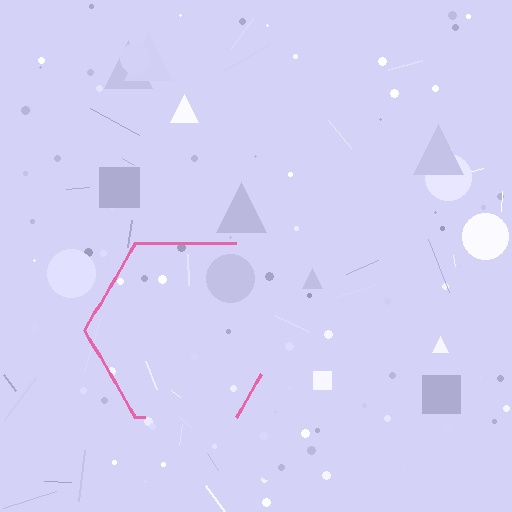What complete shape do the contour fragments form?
The contour fragments form a hexagon.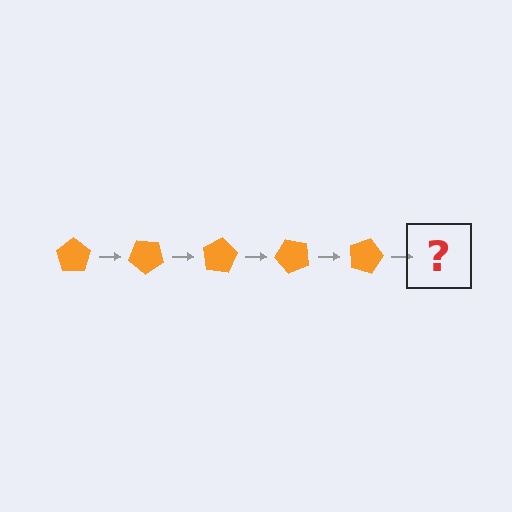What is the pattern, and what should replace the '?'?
The pattern is that the pentagon rotates 40 degrees each step. The '?' should be an orange pentagon rotated 200 degrees.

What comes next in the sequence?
The next element should be an orange pentagon rotated 200 degrees.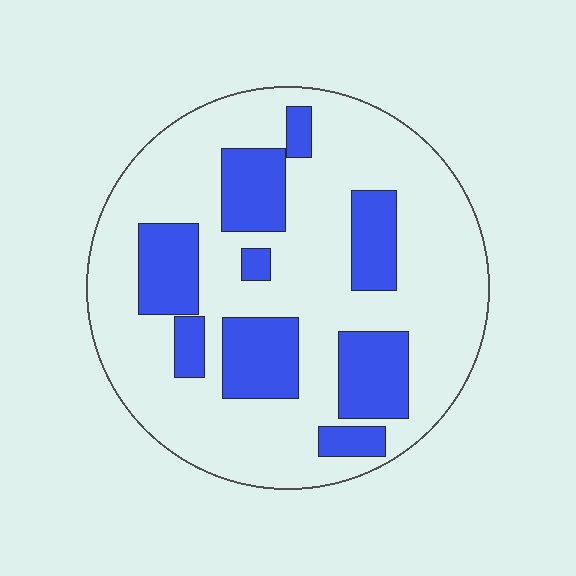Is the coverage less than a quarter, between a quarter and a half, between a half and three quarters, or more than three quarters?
Between a quarter and a half.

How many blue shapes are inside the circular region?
9.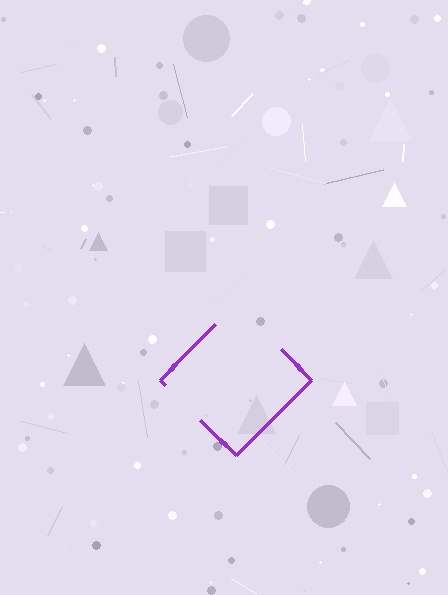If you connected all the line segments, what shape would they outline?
They would outline a diamond.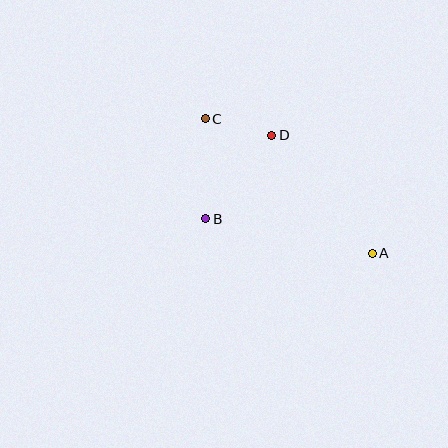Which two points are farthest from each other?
Points A and C are farthest from each other.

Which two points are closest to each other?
Points C and D are closest to each other.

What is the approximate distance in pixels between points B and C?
The distance between B and C is approximately 100 pixels.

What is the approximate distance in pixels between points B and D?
The distance between B and D is approximately 106 pixels.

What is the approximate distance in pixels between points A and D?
The distance between A and D is approximately 155 pixels.